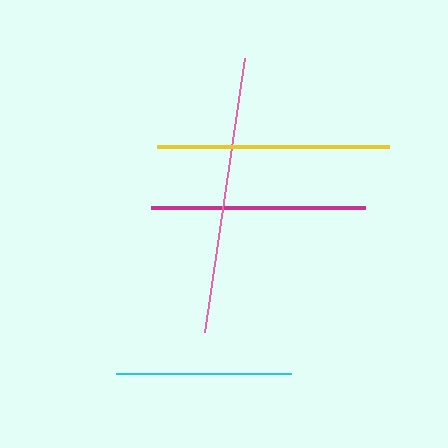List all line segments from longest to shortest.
From longest to shortest: pink, yellow, magenta, cyan.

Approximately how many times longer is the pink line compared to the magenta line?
The pink line is approximately 1.3 times the length of the magenta line.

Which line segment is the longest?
The pink line is the longest at approximately 277 pixels.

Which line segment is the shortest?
The cyan line is the shortest at approximately 175 pixels.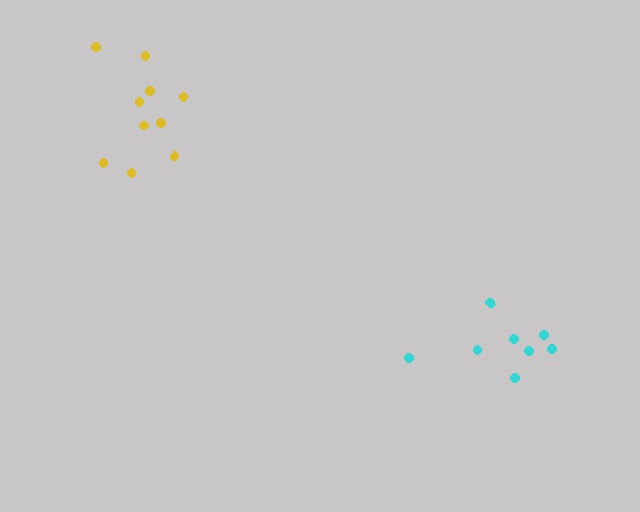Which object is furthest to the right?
The cyan cluster is rightmost.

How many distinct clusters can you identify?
There are 2 distinct clusters.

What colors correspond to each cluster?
The clusters are colored: yellow, cyan.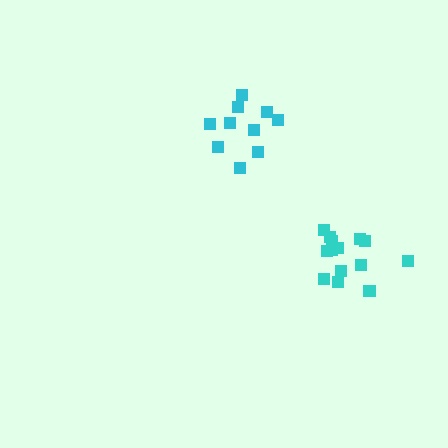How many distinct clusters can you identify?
There are 2 distinct clusters.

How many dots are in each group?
Group 1: 10 dots, Group 2: 14 dots (24 total).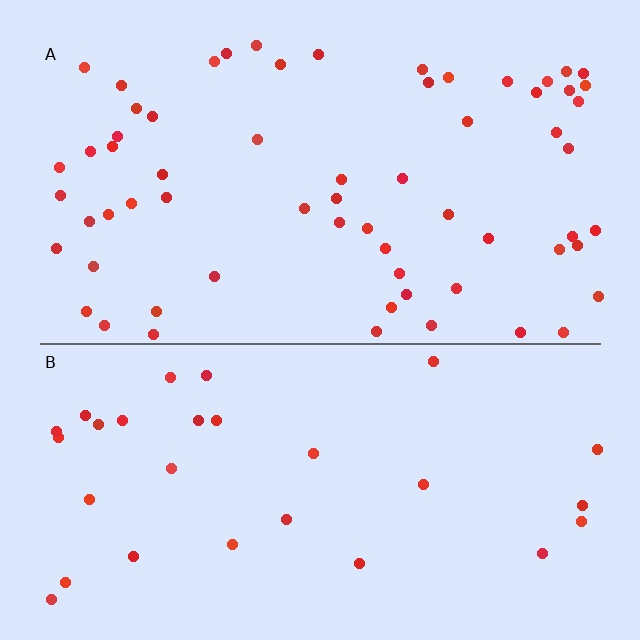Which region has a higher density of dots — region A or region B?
A (the top).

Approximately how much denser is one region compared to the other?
Approximately 2.2× — region A over region B.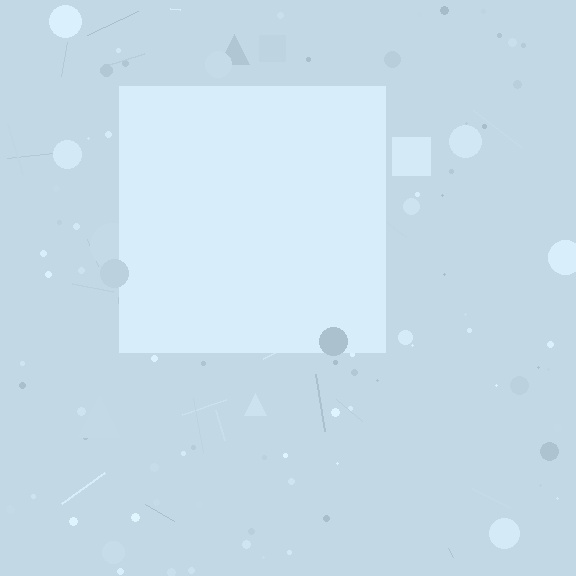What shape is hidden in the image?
A square is hidden in the image.